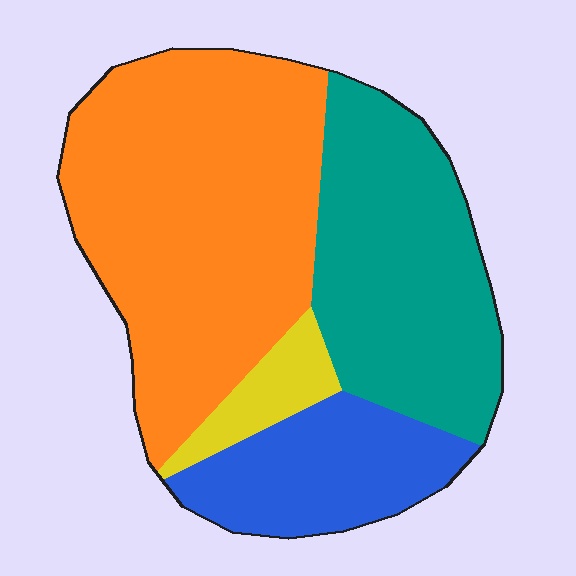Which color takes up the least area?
Yellow, at roughly 5%.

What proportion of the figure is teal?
Teal takes up between a sixth and a third of the figure.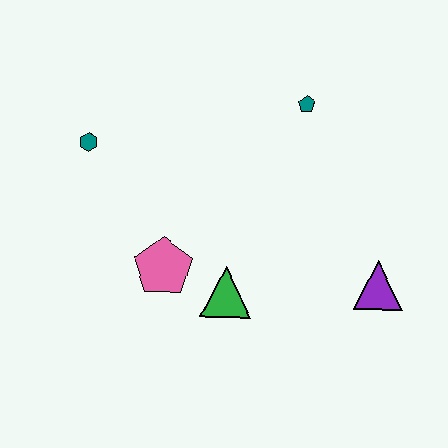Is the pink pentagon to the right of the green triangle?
No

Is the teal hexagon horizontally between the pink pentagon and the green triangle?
No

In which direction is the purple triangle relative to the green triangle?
The purple triangle is to the right of the green triangle.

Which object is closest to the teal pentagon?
The purple triangle is closest to the teal pentagon.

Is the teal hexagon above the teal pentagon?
No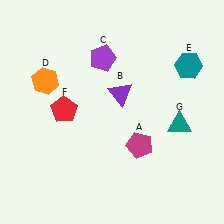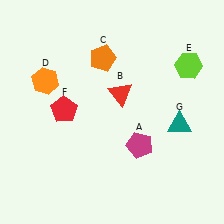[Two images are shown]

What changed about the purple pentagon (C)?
In Image 1, C is purple. In Image 2, it changed to orange.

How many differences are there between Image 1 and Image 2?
There are 3 differences between the two images.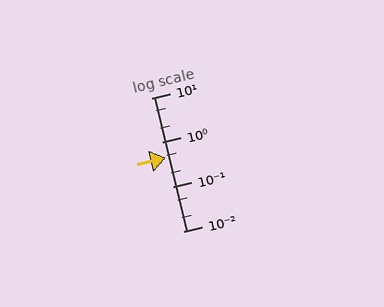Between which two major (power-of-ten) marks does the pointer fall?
The pointer is between 0.1 and 1.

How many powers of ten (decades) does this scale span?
The scale spans 3 decades, from 0.01 to 10.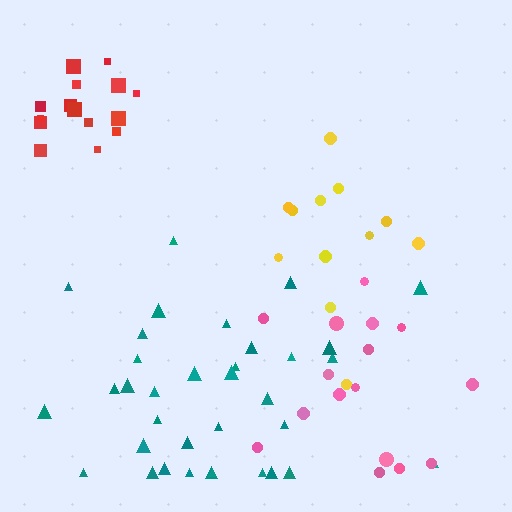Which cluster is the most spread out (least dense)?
Pink.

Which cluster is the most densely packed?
Teal.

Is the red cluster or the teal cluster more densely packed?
Teal.